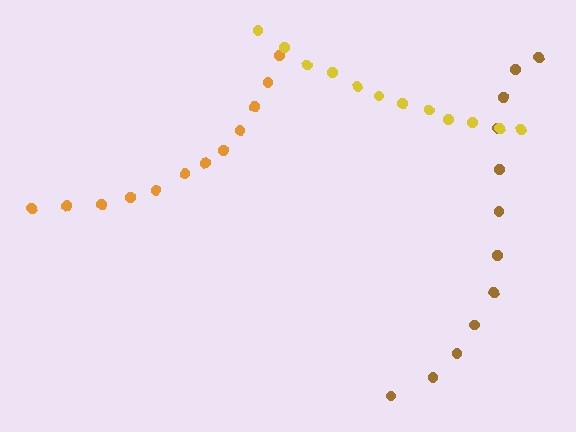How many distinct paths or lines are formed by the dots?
There are 3 distinct paths.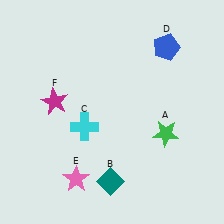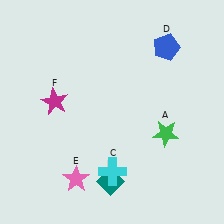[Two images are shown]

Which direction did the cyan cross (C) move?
The cyan cross (C) moved down.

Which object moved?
The cyan cross (C) moved down.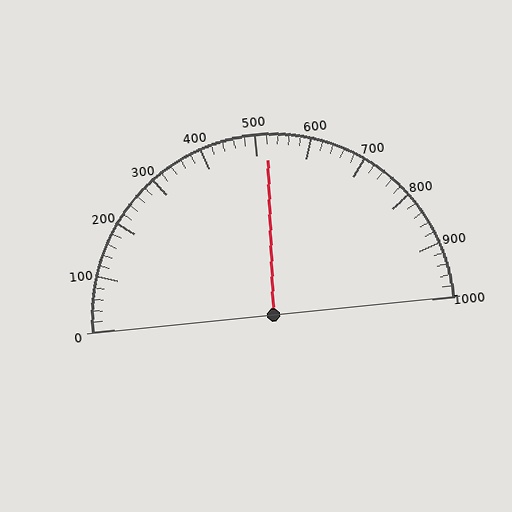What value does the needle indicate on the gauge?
The needle indicates approximately 520.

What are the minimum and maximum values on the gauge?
The gauge ranges from 0 to 1000.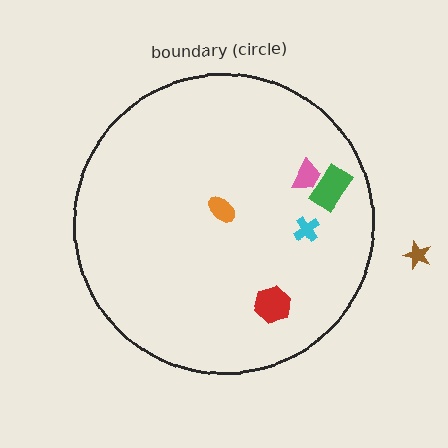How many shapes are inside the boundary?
5 inside, 1 outside.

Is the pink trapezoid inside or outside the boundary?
Inside.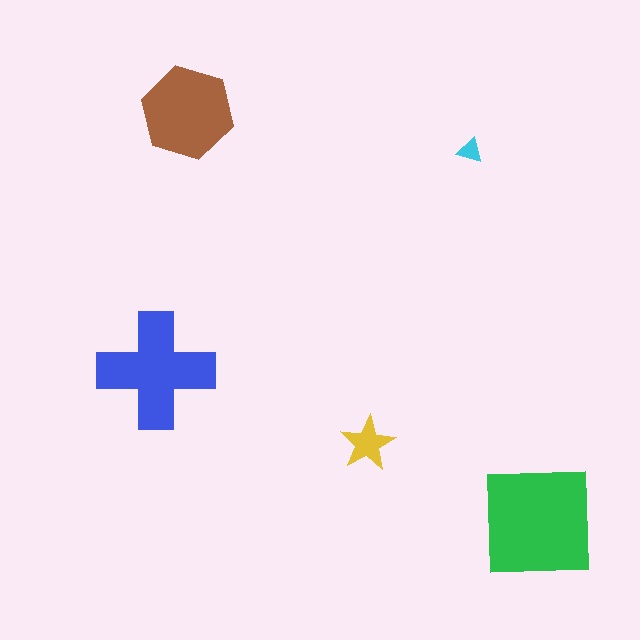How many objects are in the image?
There are 5 objects in the image.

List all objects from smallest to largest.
The cyan triangle, the yellow star, the brown hexagon, the blue cross, the green square.